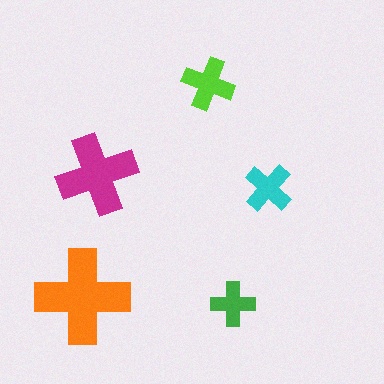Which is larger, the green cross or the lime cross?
The lime one.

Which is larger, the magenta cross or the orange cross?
The orange one.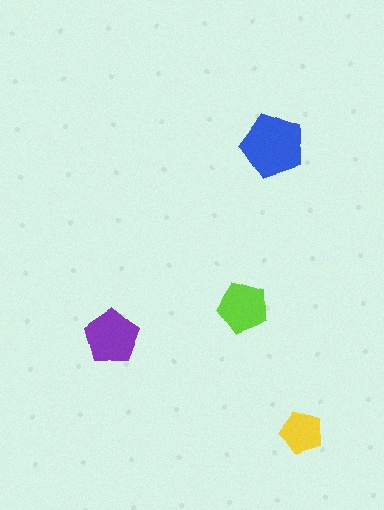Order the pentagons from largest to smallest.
the blue one, the purple one, the lime one, the yellow one.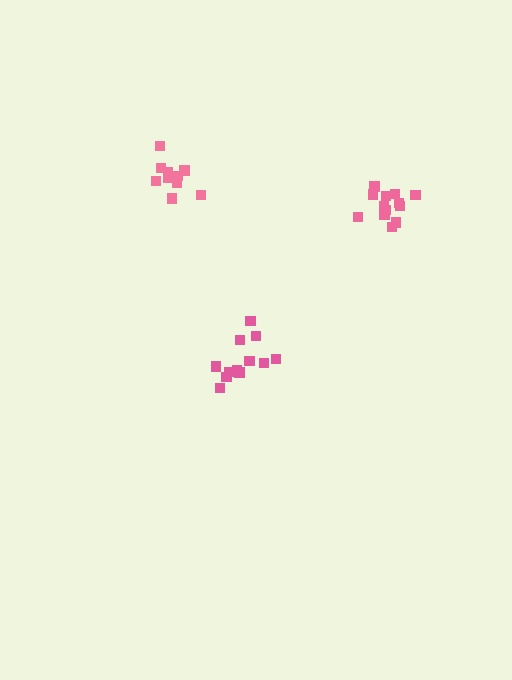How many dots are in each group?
Group 1: 12 dots, Group 2: 13 dots, Group 3: 11 dots (36 total).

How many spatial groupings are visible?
There are 3 spatial groupings.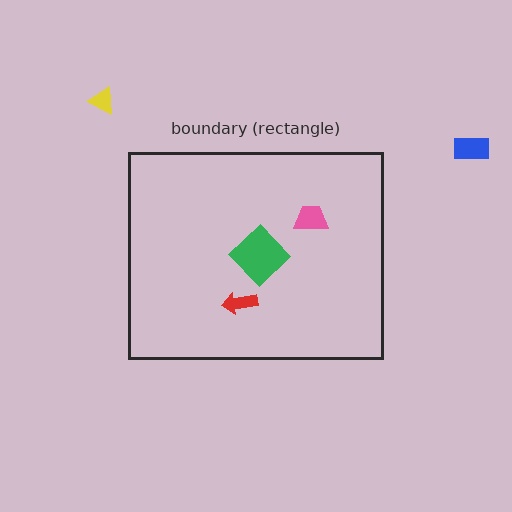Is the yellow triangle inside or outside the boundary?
Outside.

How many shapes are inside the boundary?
3 inside, 2 outside.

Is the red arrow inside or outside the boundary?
Inside.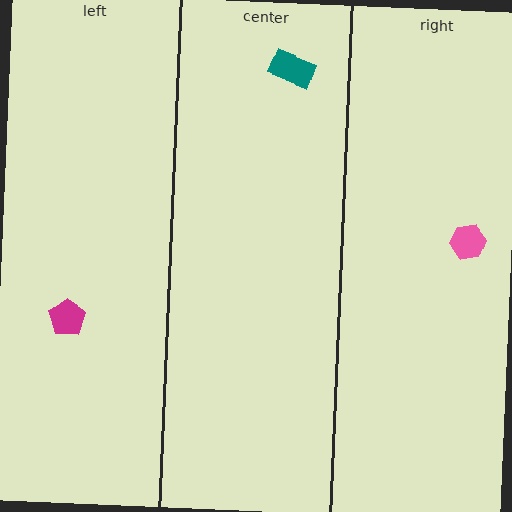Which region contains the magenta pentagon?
The left region.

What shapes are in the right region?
The pink hexagon.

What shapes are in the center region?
The teal rectangle.